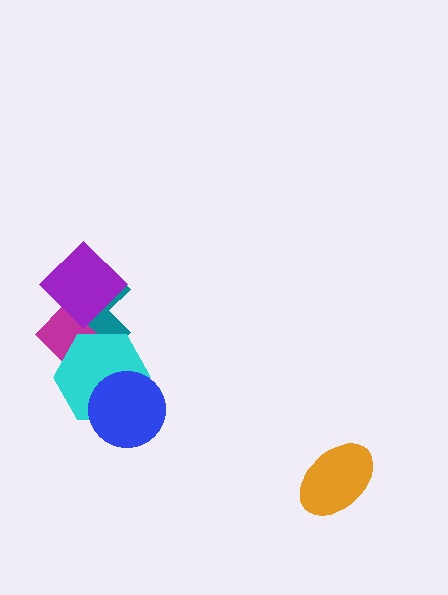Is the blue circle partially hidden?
No, no other shape covers it.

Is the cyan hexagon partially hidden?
Yes, it is partially covered by another shape.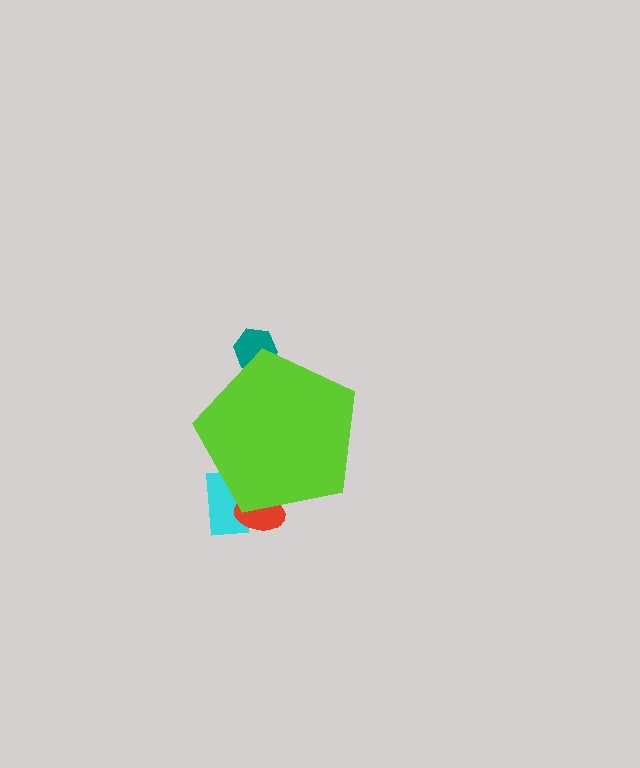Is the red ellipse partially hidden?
Yes, the red ellipse is partially hidden behind the lime pentagon.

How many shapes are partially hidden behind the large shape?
3 shapes are partially hidden.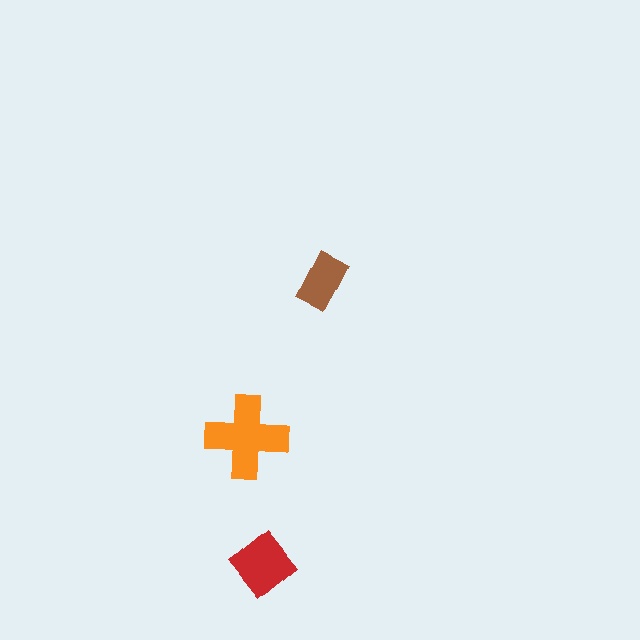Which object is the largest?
The orange cross.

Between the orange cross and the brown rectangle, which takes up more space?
The orange cross.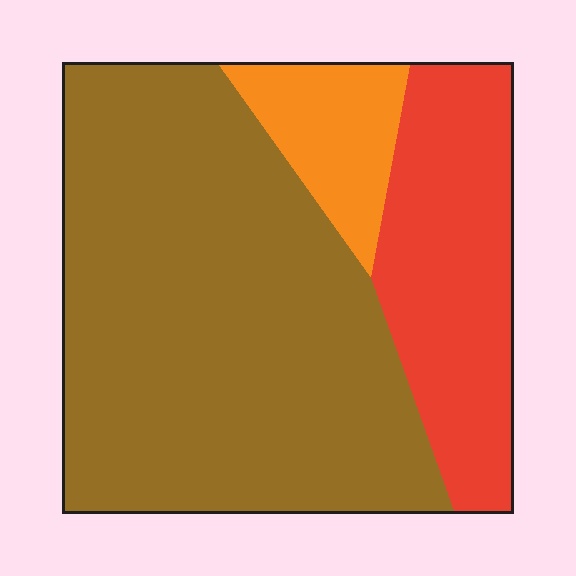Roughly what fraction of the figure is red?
Red takes up about one quarter (1/4) of the figure.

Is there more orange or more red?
Red.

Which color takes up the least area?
Orange, at roughly 10%.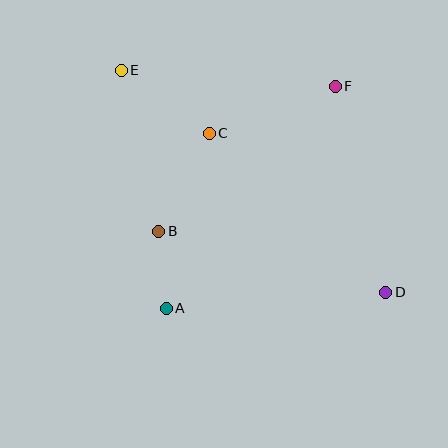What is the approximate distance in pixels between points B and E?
The distance between B and E is approximately 165 pixels.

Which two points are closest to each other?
Points A and B are closest to each other.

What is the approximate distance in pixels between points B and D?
The distance between B and D is approximately 235 pixels.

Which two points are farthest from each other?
Points D and E are farthest from each other.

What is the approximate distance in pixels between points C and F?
The distance between C and F is approximately 135 pixels.